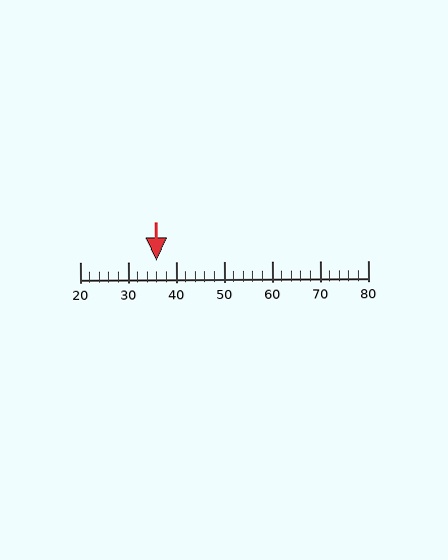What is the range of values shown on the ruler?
The ruler shows values from 20 to 80.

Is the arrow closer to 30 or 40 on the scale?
The arrow is closer to 40.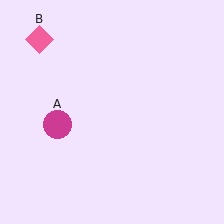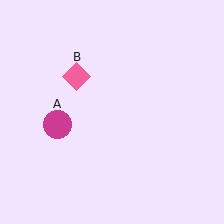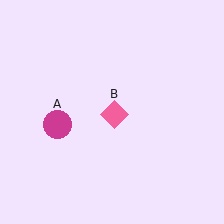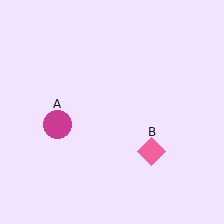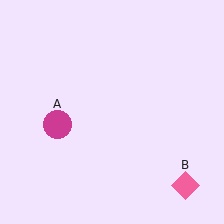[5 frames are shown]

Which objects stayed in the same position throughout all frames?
Magenta circle (object A) remained stationary.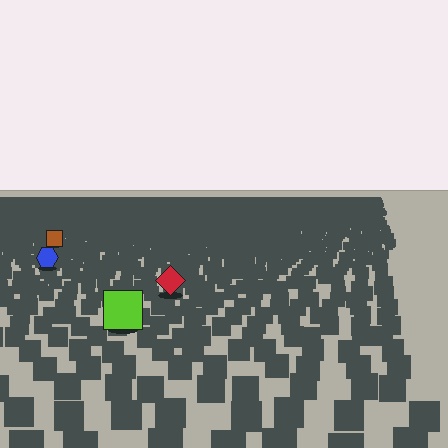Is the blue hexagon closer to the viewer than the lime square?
No. The lime square is closer — you can tell from the texture gradient: the ground texture is coarser near it.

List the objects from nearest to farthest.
From nearest to farthest: the lime square, the red diamond, the blue hexagon, the brown square.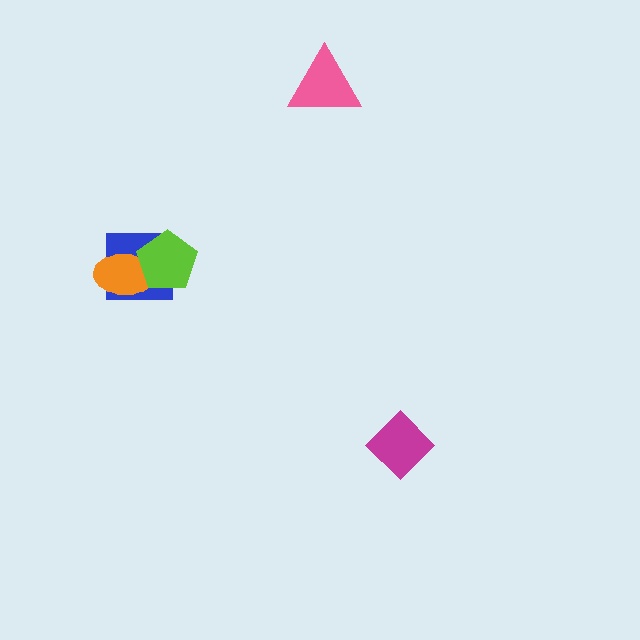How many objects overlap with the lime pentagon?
2 objects overlap with the lime pentagon.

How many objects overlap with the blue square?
2 objects overlap with the blue square.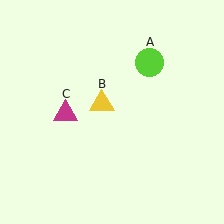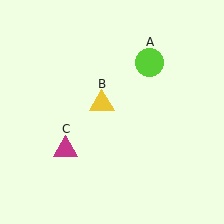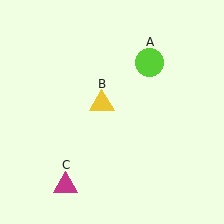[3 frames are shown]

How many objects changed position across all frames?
1 object changed position: magenta triangle (object C).